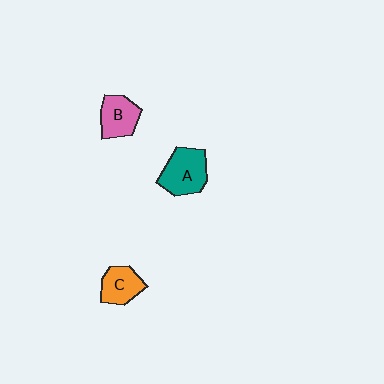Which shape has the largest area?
Shape A (teal).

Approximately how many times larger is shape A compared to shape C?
Approximately 1.4 times.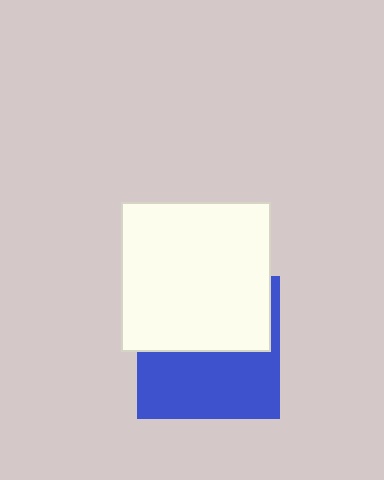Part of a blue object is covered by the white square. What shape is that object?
It is a square.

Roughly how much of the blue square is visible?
About half of it is visible (roughly 50%).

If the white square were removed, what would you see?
You would see the complete blue square.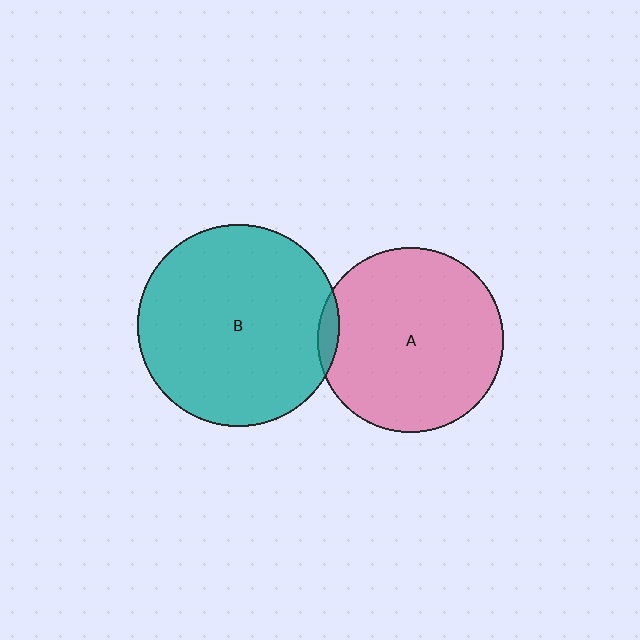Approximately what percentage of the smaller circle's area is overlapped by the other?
Approximately 5%.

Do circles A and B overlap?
Yes.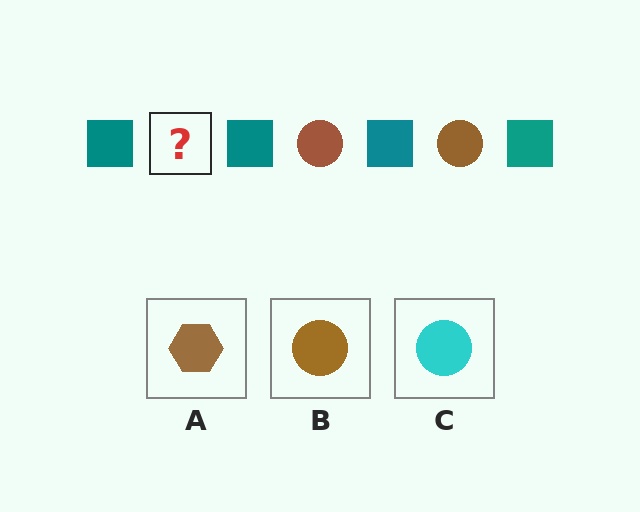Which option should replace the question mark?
Option B.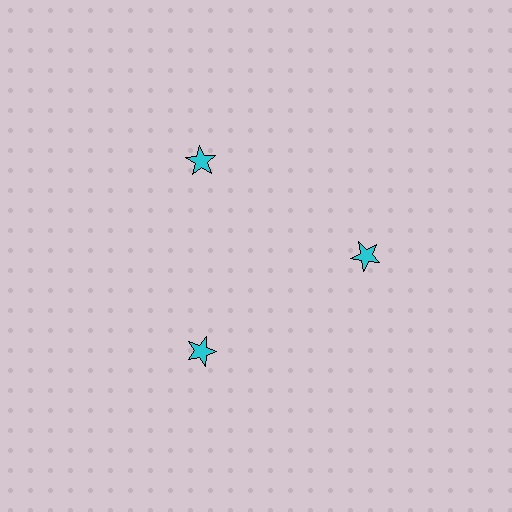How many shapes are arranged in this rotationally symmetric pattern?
There are 3 shapes, arranged in 3 groups of 1.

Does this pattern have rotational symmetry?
Yes, this pattern has 3-fold rotational symmetry. It looks the same after rotating 120 degrees around the center.